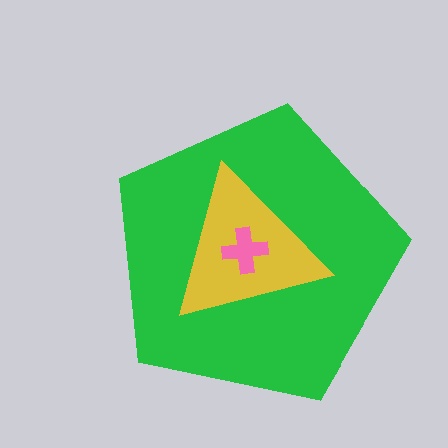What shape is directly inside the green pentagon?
The yellow triangle.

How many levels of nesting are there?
3.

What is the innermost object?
The pink cross.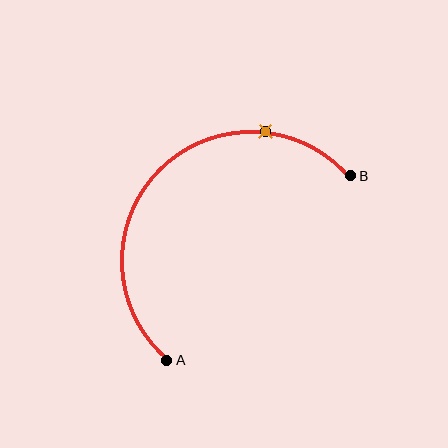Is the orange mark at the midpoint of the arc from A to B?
No. The orange mark lies on the arc but is closer to endpoint B. The arc midpoint would be at the point on the curve equidistant along the arc from both A and B.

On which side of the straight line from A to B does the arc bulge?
The arc bulges above and to the left of the straight line connecting A and B.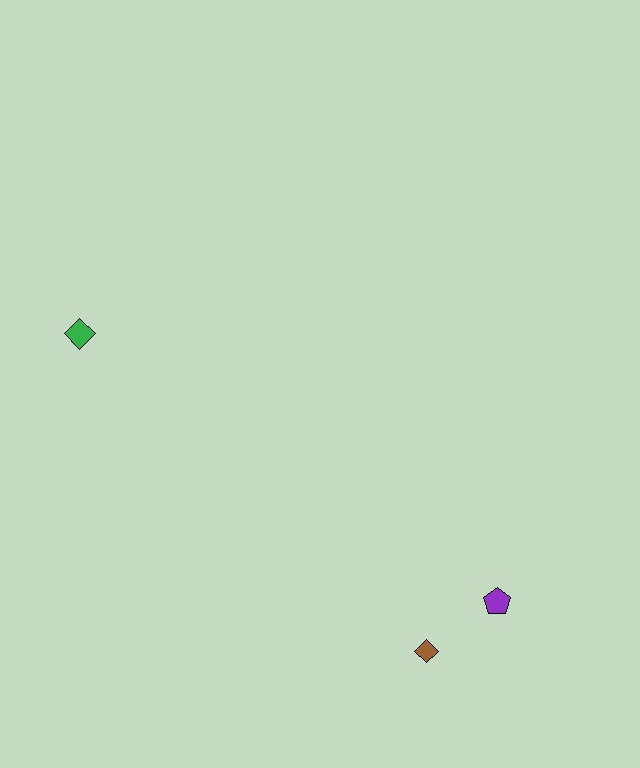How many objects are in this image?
There are 3 objects.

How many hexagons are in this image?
There are no hexagons.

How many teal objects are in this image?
There are no teal objects.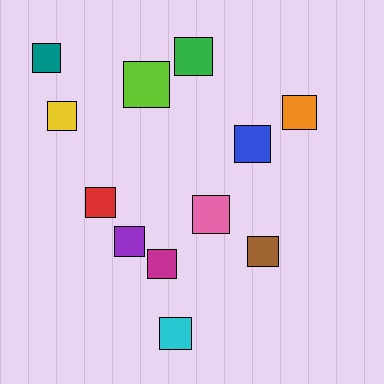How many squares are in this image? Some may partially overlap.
There are 12 squares.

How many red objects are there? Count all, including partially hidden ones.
There is 1 red object.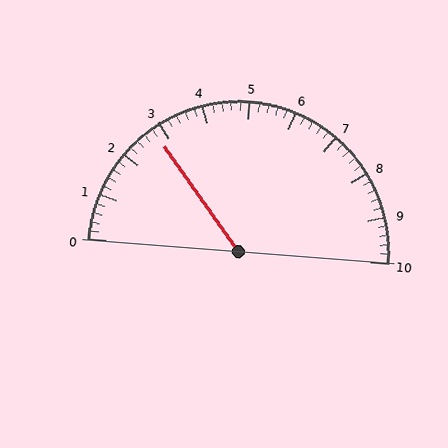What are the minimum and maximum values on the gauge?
The gauge ranges from 0 to 10.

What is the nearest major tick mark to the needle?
The nearest major tick mark is 3.